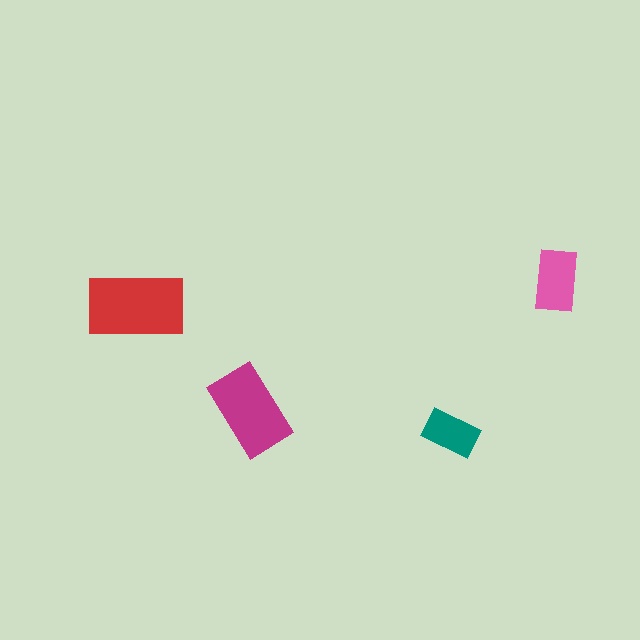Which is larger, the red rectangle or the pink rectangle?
The red one.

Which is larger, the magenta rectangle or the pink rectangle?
The magenta one.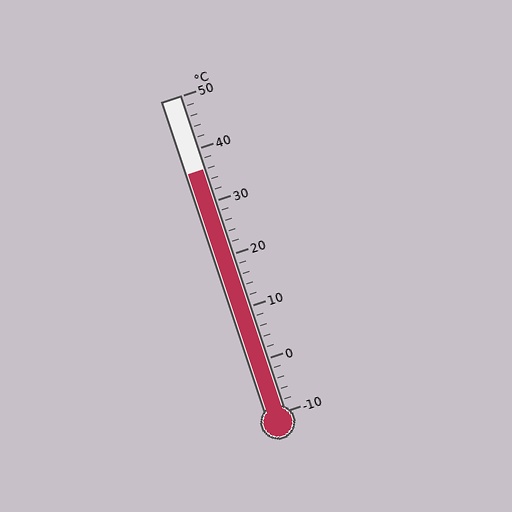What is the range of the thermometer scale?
The thermometer scale ranges from -10°C to 50°C.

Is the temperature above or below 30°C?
The temperature is above 30°C.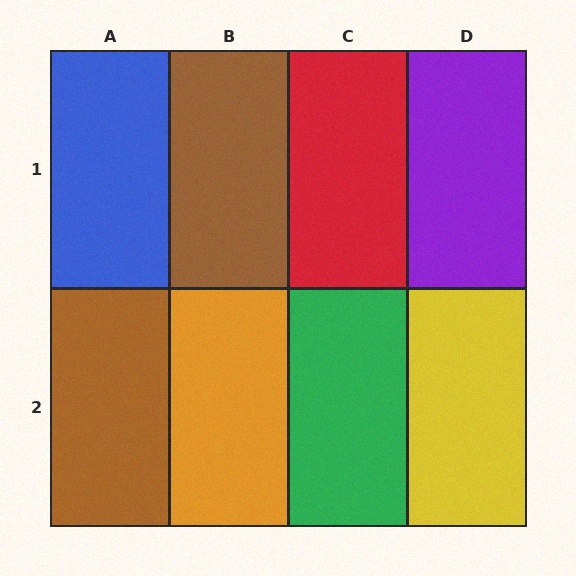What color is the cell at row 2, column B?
Orange.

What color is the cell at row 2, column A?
Brown.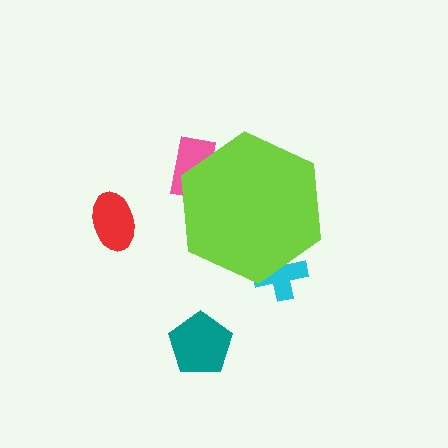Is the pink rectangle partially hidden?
Yes, the pink rectangle is partially hidden behind the lime hexagon.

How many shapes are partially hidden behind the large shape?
2 shapes are partially hidden.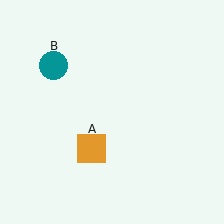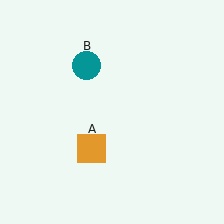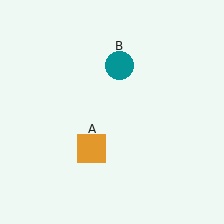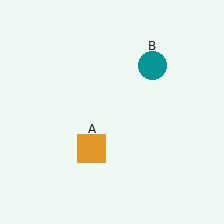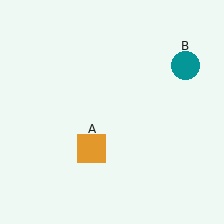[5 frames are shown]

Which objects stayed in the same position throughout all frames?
Orange square (object A) remained stationary.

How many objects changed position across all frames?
1 object changed position: teal circle (object B).